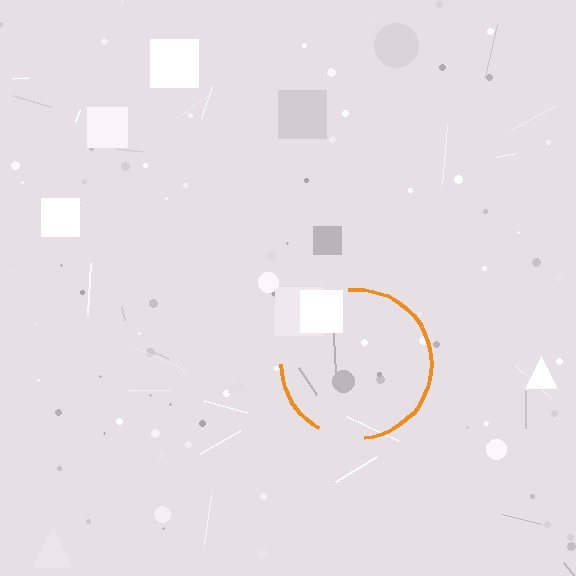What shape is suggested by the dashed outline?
The dashed outline suggests a circle.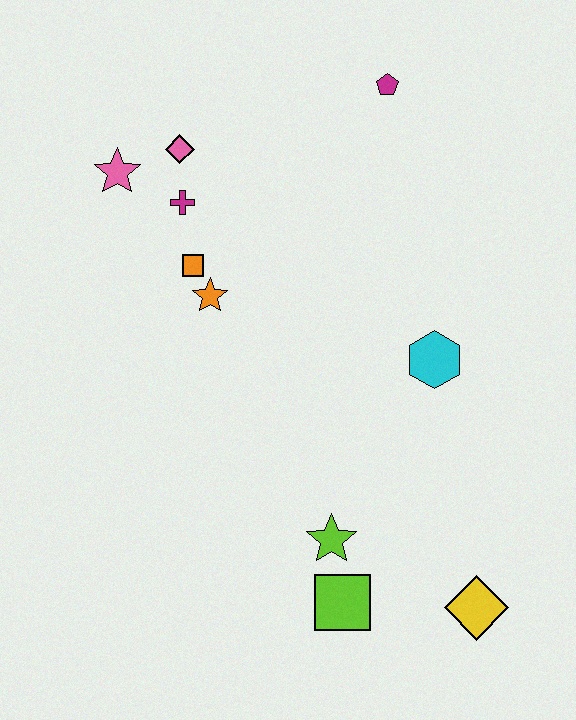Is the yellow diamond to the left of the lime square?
No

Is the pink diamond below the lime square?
No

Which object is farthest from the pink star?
The yellow diamond is farthest from the pink star.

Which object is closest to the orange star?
The orange square is closest to the orange star.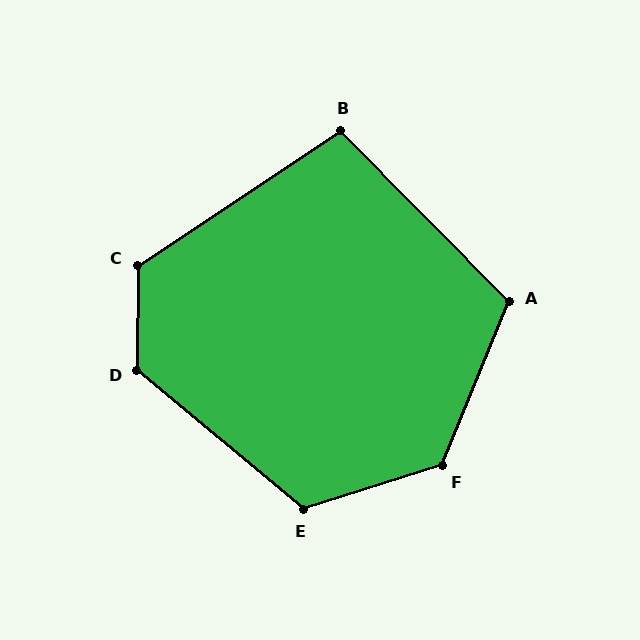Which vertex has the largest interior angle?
F, at approximately 130 degrees.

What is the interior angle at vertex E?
Approximately 123 degrees (obtuse).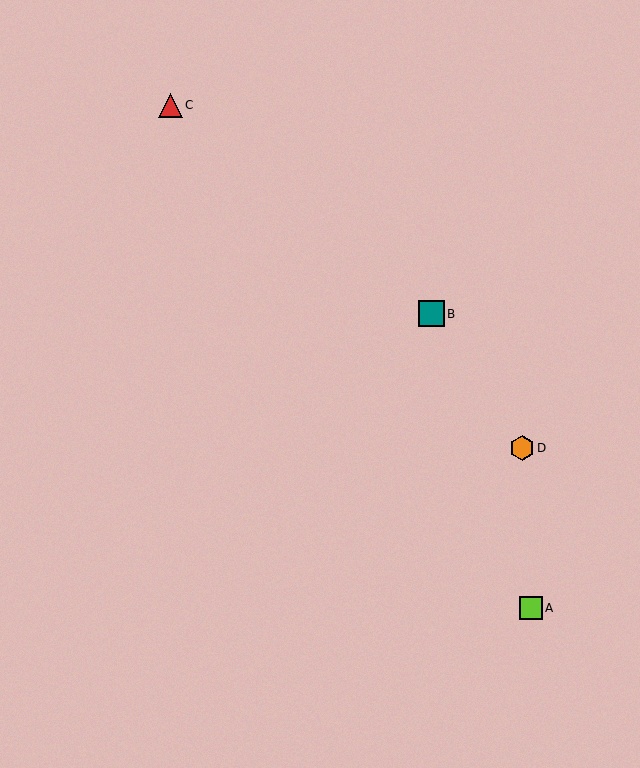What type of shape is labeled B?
Shape B is a teal square.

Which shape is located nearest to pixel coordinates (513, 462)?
The orange hexagon (labeled D) at (522, 448) is nearest to that location.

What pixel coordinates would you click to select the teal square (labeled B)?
Click at (431, 314) to select the teal square B.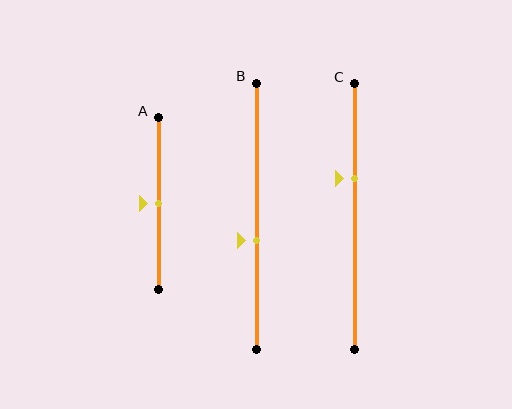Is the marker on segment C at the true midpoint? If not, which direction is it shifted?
No, the marker on segment C is shifted upward by about 14% of the segment length.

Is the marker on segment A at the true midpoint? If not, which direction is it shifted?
Yes, the marker on segment A is at the true midpoint.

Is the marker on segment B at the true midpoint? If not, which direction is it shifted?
No, the marker on segment B is shifted downward by about 9% of the segment length.